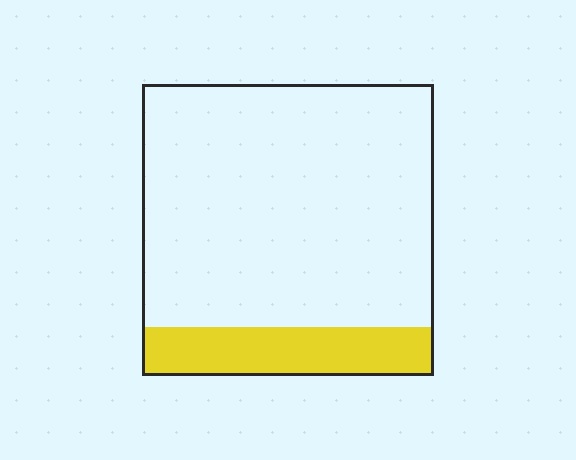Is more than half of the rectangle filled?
No.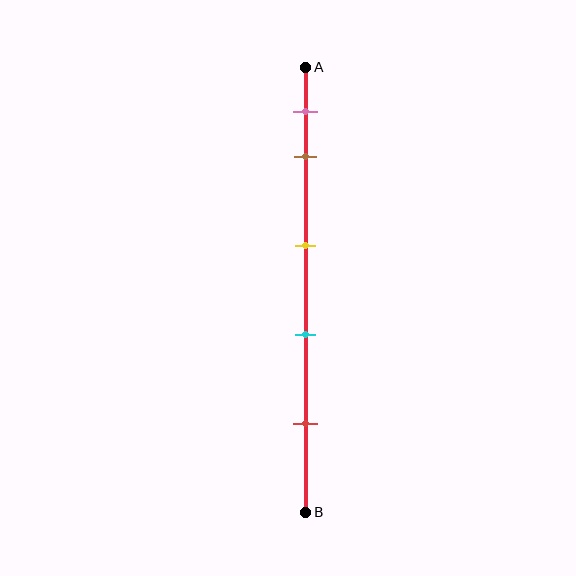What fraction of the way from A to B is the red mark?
The red mark is approximately 80% (0.8) of the way from A to B.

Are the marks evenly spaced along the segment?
No, the marks are not evenly spaced.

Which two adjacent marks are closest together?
The pink and brown marks are the closest adjacent pair.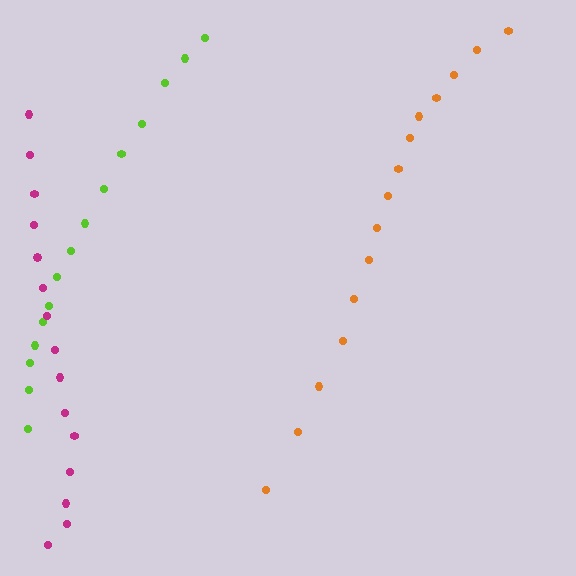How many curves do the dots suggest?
There are 3 distinct paths.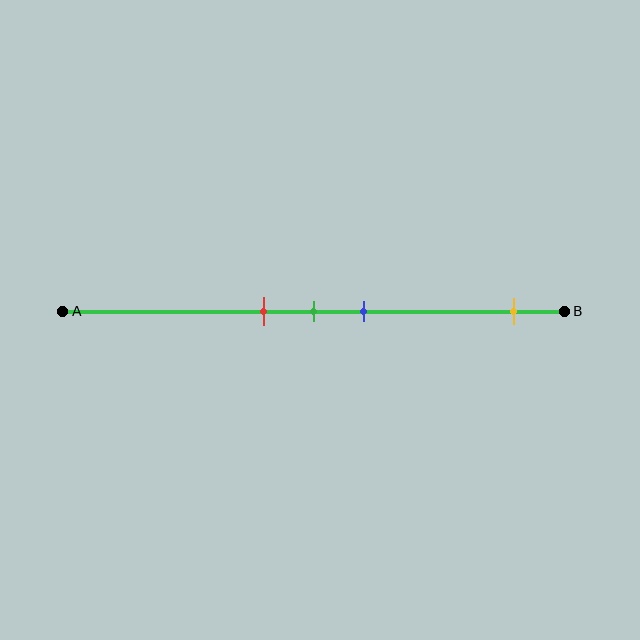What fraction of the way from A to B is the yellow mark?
The yellow mark is approximately 90% (0.9) of the way from A to B.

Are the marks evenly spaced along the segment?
No, the marks are not evenly spaced.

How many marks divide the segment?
There are 4 marks dividing the segment.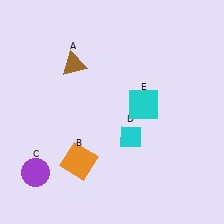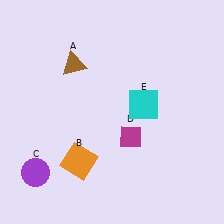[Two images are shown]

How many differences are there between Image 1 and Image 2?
There is 1 difference between the two images.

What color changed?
The diamond (D) changed from cyan in Image 1 to magenta in Image 2.